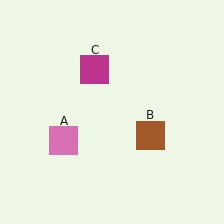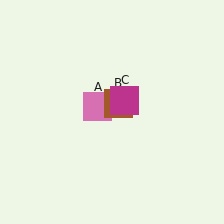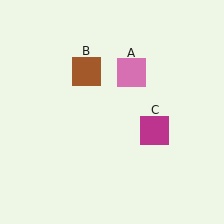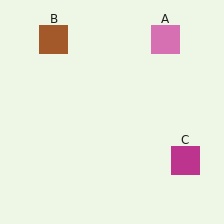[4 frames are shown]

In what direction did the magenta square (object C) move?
The magenta square (object C) moved down and to the right.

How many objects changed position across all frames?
3 objects changed position: pink square (object A), brown square (object B), magenta square (object C).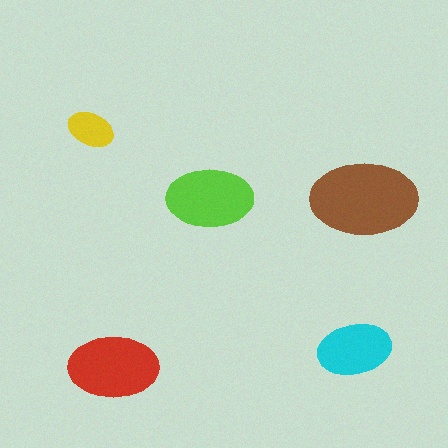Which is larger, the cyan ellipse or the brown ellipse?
The brown one.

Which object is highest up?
The yellow ellipse is topmost.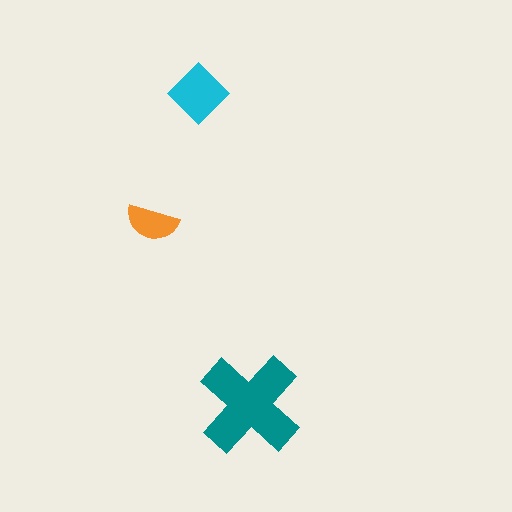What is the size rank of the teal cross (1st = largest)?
1st.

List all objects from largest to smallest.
The teal cross, the cyan diamond, the orange semicircle.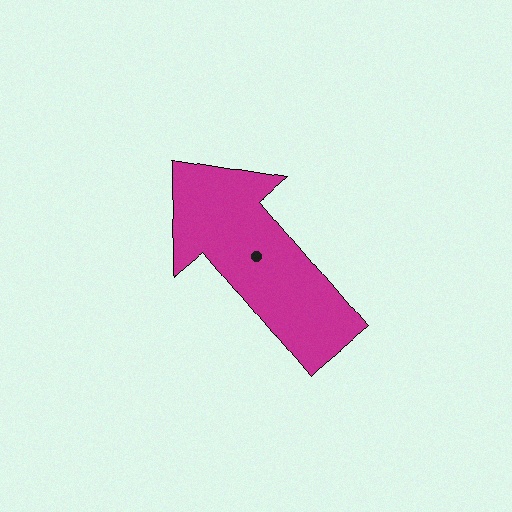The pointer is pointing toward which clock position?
Roughly 11 o'clock.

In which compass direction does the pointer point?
Northwest.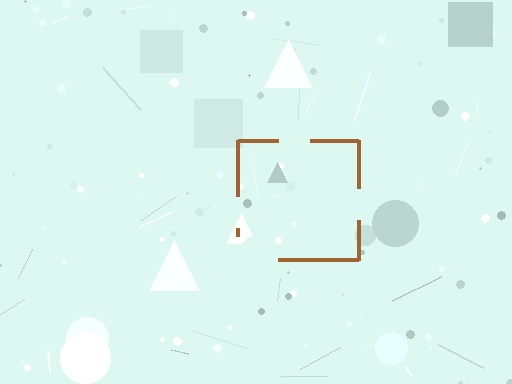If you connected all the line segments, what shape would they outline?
They would outline a square.